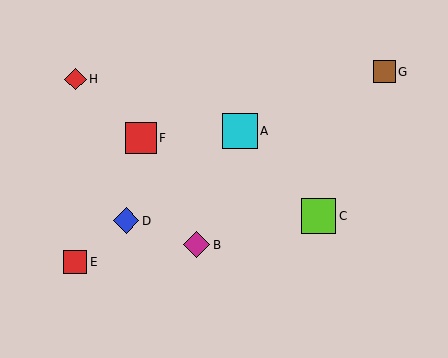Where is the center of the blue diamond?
The center of the blue diamond is at (126, 221).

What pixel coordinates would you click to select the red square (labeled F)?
Click at (141, 138) to select the red square F.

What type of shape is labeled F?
Shape F is a red square.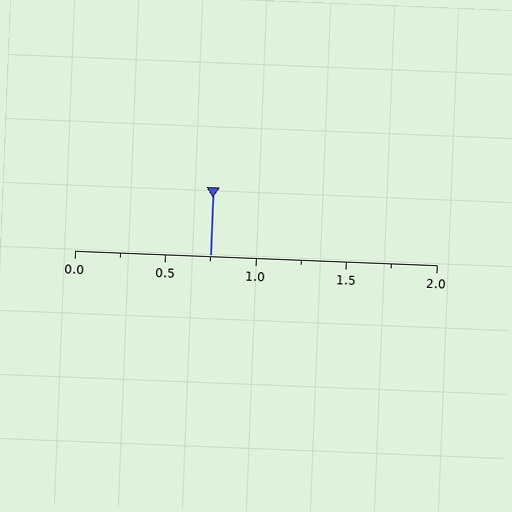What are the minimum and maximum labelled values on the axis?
The axis runs from 0.0 to 2.0.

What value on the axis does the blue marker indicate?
The marker indicates approximately 0.75.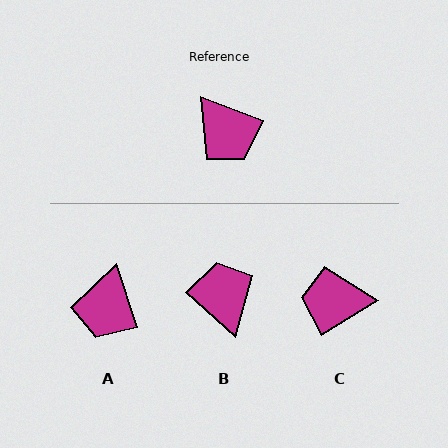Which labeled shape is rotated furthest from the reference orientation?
B, about 159 degrees away.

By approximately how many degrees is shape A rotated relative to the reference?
Approximately 51 degrees clockwise.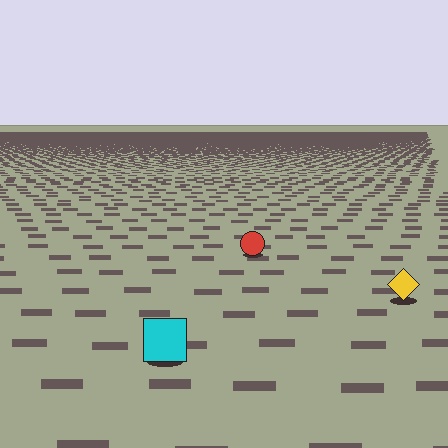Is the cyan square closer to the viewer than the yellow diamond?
Yes. The cyan square is closer — you can tell from the texture gradient: the ground texture is coarser near it.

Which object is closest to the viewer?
The cyan square is closest. The texture marks near it are larger and more spread out.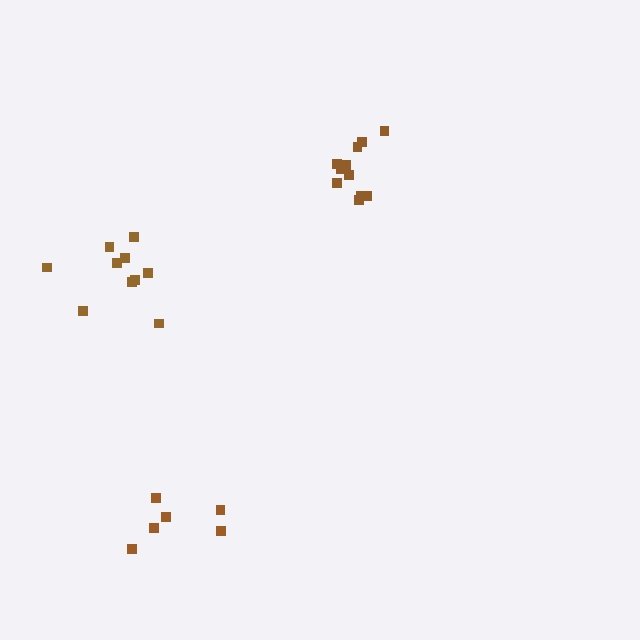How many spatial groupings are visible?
There are 3 spatial groupings.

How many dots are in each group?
Group 1: 10 dots, Group 2: 6 dots, Group 3: 11 dots (27 total).